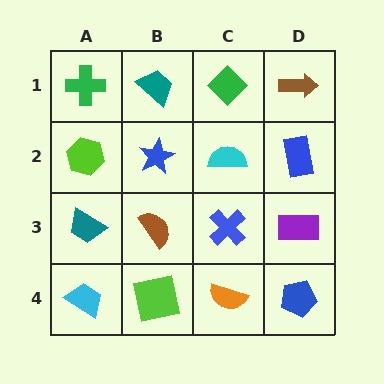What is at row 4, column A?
A cyan trapezoid.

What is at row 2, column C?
A cyan semicircle.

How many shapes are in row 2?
4 shapes.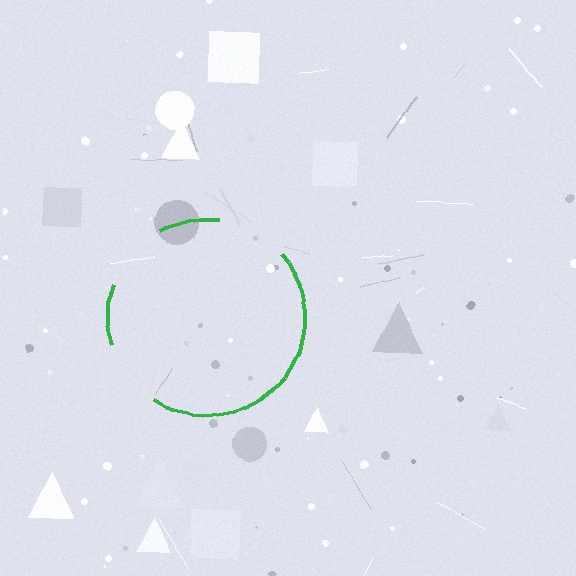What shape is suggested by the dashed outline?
The dashed outline suggests a circle.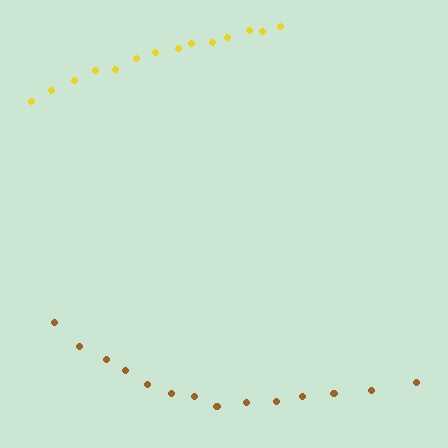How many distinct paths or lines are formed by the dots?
There are 2 distinct paths.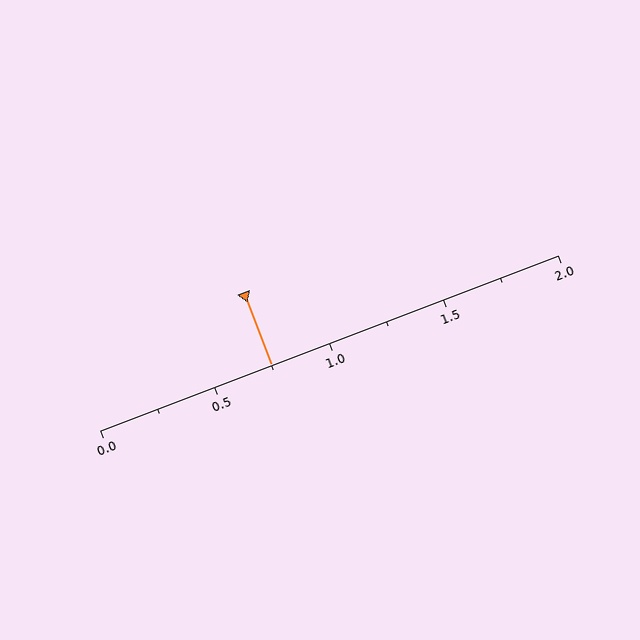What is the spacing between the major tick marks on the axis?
The major ticks are spaced 0.5 apart.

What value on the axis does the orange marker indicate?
The marker indicates approximately 0.75.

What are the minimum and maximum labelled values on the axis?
The axis runs from 0.0 to 2.0.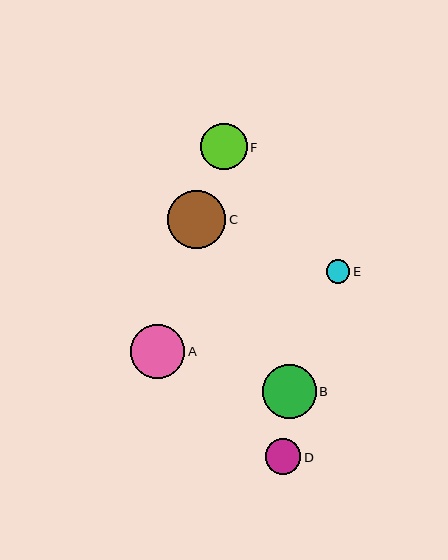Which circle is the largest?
Circle C is the largest with a size of approximately 58 pixels.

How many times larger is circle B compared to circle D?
Circle B is approximately 1.5 times the size of circle D.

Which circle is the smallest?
Circle E is the smallest with a size of approximately 23 pixels.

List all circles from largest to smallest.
From largest to smallest: C, A, B, F, D, E.